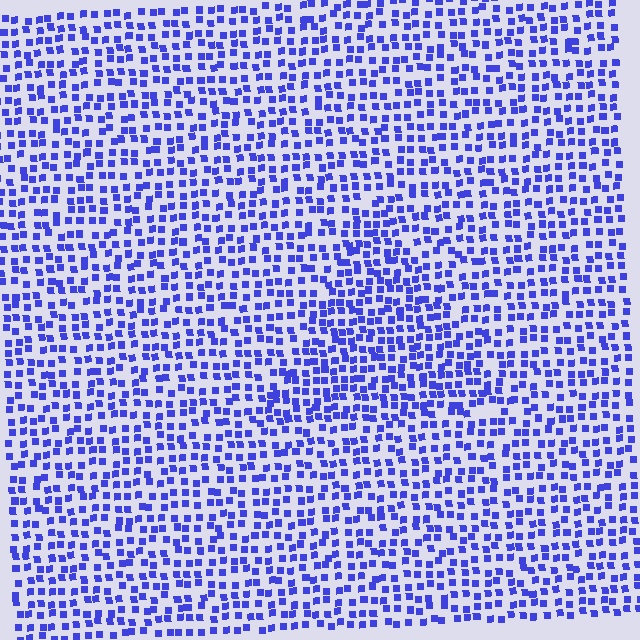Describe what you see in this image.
The image contains small blue elements arranged at two different densities. A triangle-shaped region is visible where the elements are more densely packed than the surrounding area.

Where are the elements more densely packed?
The elements are more densely packed inside the triangle boundary.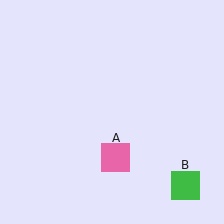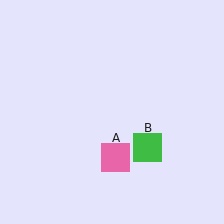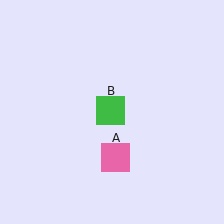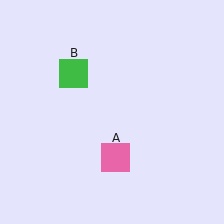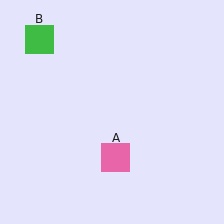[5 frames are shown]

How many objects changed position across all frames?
1 object changed position: green square (object B).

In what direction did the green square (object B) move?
The green square (object B) moved up and to the left.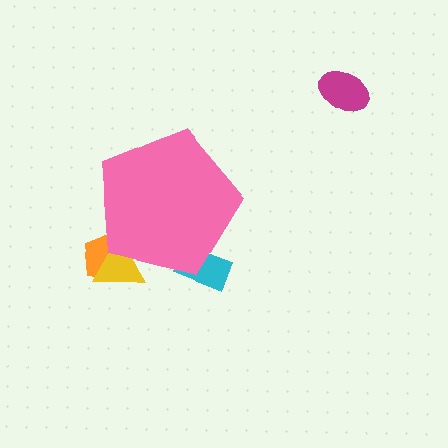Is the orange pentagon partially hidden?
Yes, the orange pentagon is partially hidden behind the pink pentagon.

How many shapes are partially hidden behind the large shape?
3 shapes are partially hidden.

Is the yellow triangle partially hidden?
Yes, the yellow triangle is partially hidden behind the pink pentagon.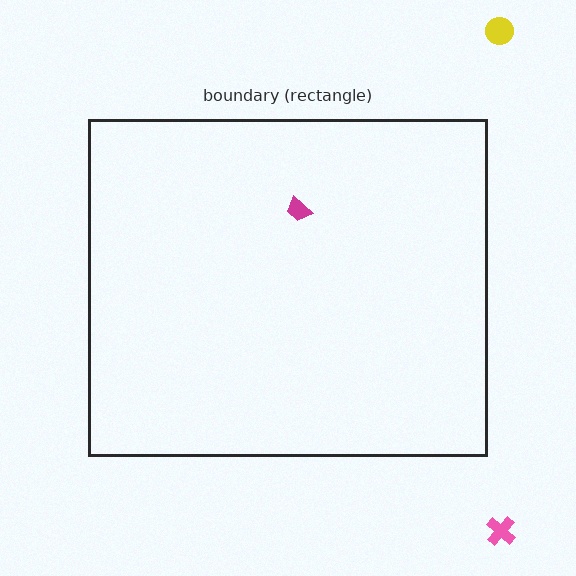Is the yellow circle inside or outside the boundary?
Outside.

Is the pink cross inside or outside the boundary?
Outside.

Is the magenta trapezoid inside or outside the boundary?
Inside.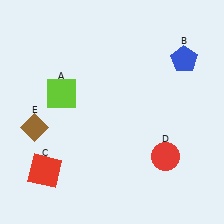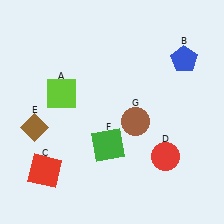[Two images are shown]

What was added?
A green square (F), a brown circle (G) were added in Image 2.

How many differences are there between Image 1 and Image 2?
There are 2 differences between the two images.